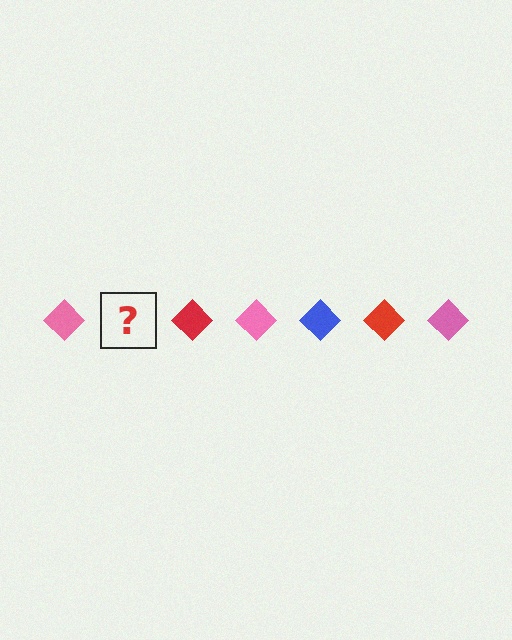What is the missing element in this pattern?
The missing element is a blue diamond.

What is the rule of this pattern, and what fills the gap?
The rule is that the pattern cycles through pink, blue, red diamonds. The gap should be filled with a blue diamond.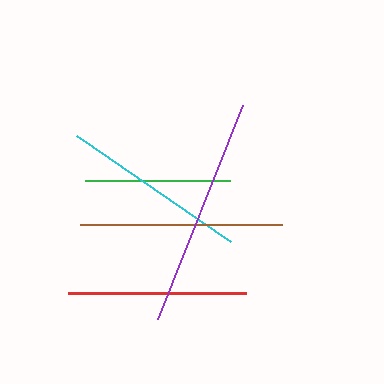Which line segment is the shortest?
The green line is the shortest at approximately 145 pixels.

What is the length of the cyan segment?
The cyan segment is approximately 187 pixels long.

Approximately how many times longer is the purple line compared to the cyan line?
The purple line is approximately 1.2 times the length of the cyan line.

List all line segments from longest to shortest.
From longest to shortest: purple, brown, cyan, red, green.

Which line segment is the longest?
The purple line is the longest at approximately 230 pixels.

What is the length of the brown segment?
The brown segment is approximately 202 pixels long.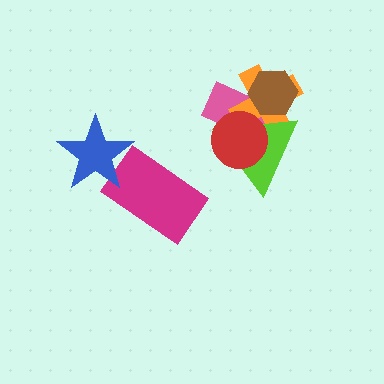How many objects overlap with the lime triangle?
4 objects overlap with the lime triangle.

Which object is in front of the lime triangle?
The red circle is in front of the lime triangle.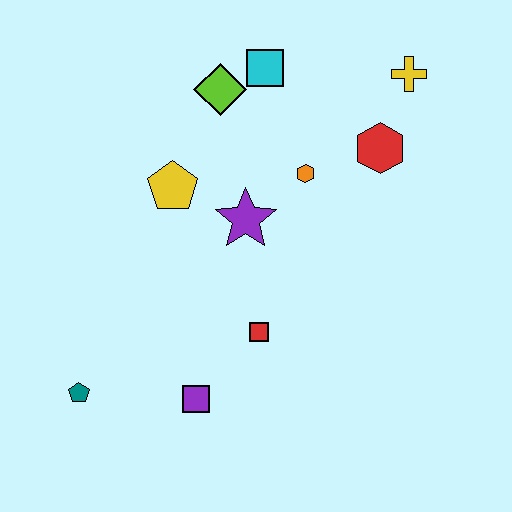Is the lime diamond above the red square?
Yes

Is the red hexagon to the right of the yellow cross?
No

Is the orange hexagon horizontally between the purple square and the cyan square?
No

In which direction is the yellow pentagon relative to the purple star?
The yellow pentagon is to the left of the purple star.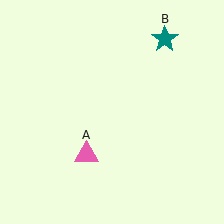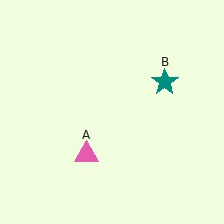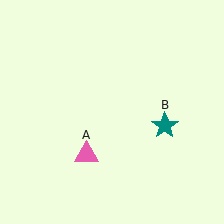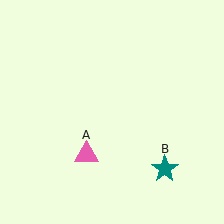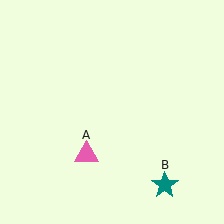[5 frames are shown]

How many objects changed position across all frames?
1 object changed position: teal star (object B).